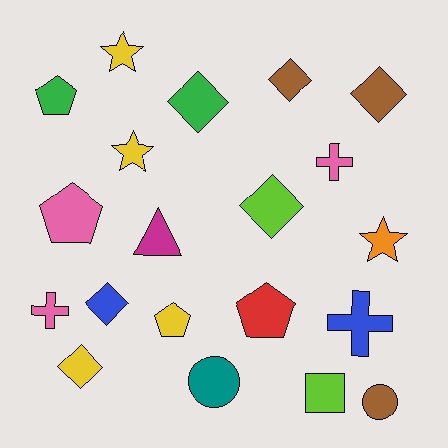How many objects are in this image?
There are 20 objects.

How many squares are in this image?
There is 1 square.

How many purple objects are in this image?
There are no purple objects.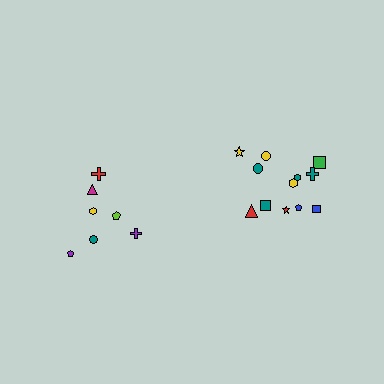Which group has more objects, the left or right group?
The right group.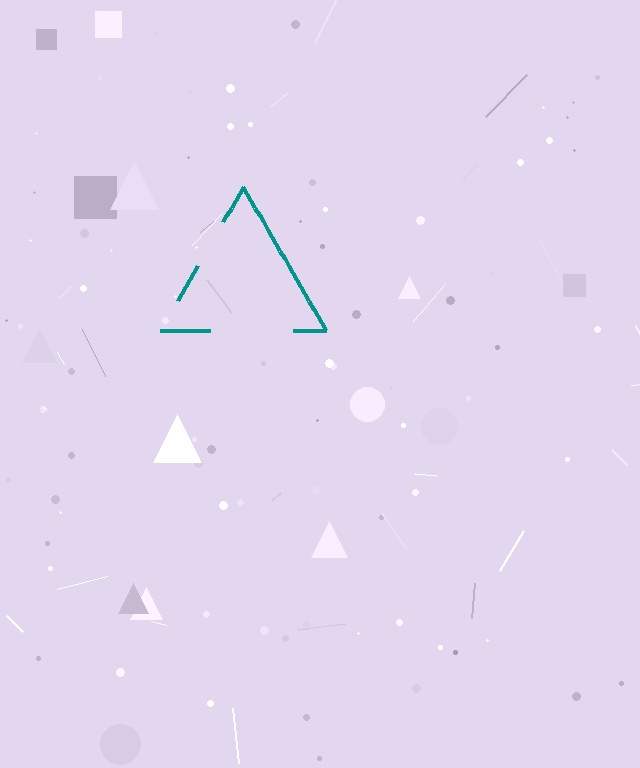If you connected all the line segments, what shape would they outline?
They would outline a triangle.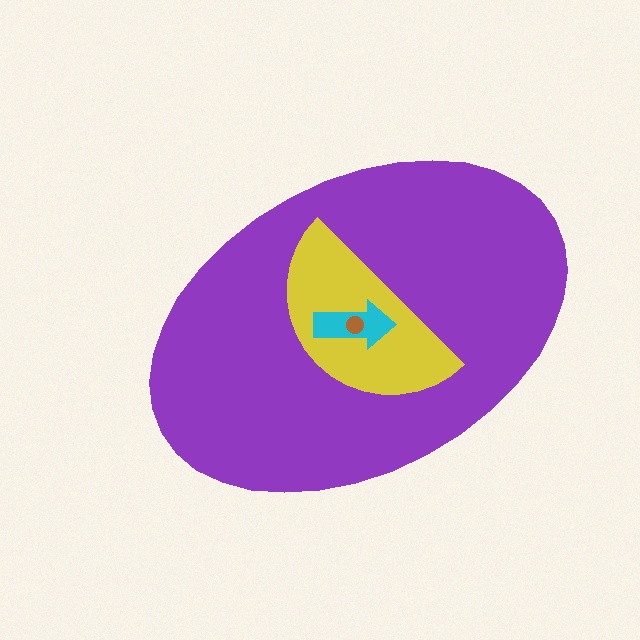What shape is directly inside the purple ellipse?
The yellow semicircle.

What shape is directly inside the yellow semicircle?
The cyan arrow.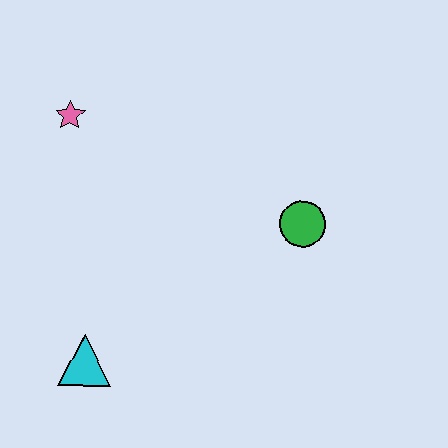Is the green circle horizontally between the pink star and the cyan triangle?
No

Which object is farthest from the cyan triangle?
The green circle is farthest from the cyan triangle.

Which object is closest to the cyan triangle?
The pink star is closest to the cyan triangle.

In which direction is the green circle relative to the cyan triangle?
The green circle is to the right of the cyan triangle.